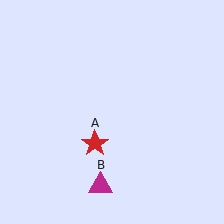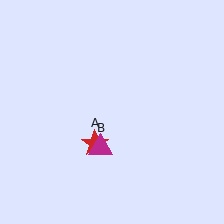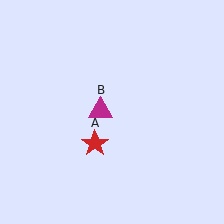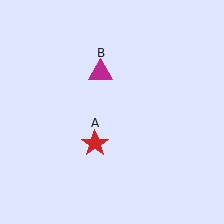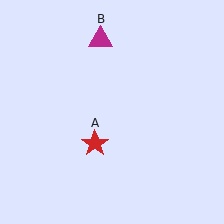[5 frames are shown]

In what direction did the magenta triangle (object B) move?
The magenta triangle (object B) moved up.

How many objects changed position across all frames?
1 object changed position: magenta triangle (object B).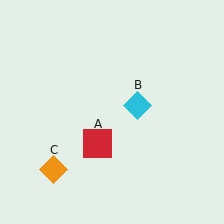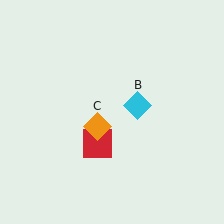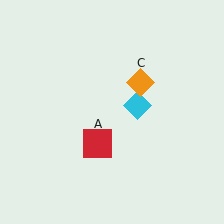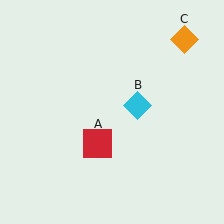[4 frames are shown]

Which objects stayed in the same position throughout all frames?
Red square (object A) and cyan diamond (object B) remained stationary.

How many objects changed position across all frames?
1 object changed position: orange diamond (object C).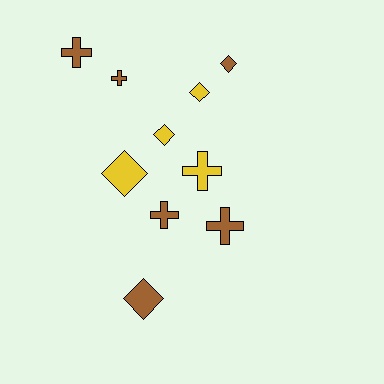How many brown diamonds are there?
There are 2 brown diamonds.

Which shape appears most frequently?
Diamond, with 5 objects.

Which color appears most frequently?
Brown, with 6 objects.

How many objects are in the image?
There are 10 objects.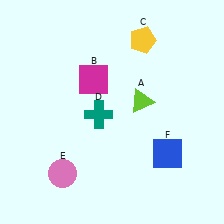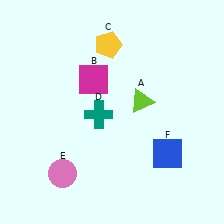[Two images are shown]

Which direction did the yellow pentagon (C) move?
The yellow pentagon (C) moved left.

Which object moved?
The yellow pentagon (C) moved left.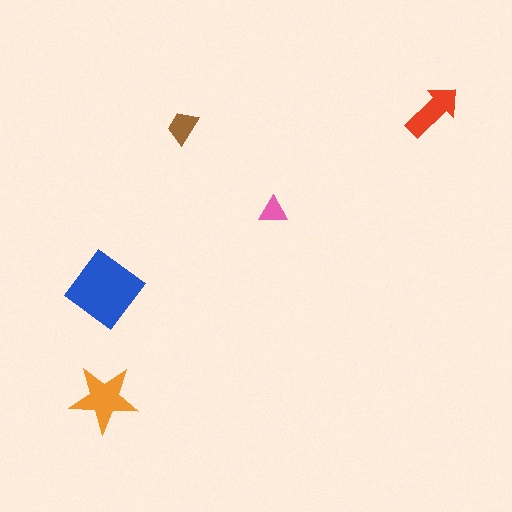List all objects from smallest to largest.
The pink triangle, the brown trapezoid, the red arrow, the orange star, the blue diamond.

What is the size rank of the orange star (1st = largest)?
2nd.